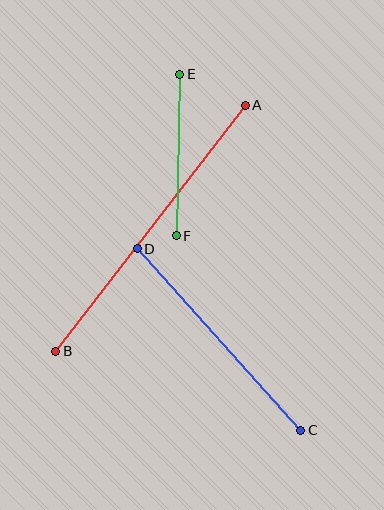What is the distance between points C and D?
The distance is approximately 244 pixels.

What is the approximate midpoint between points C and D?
The midpoint is at approximately (219, 340) pixels.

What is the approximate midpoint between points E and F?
The midpoint is at approximately (178, 155) pixels.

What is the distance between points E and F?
The distance is approximately 161 pixels.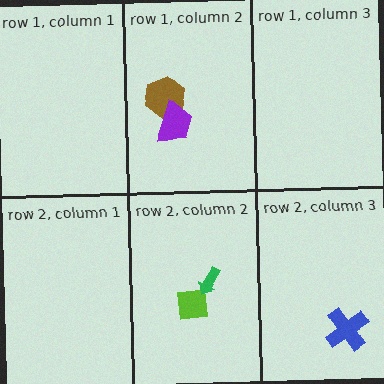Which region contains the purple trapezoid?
The row 1, column 2 region.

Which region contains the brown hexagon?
The row 1, column 2 region.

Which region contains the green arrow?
The row 2, column 2 region.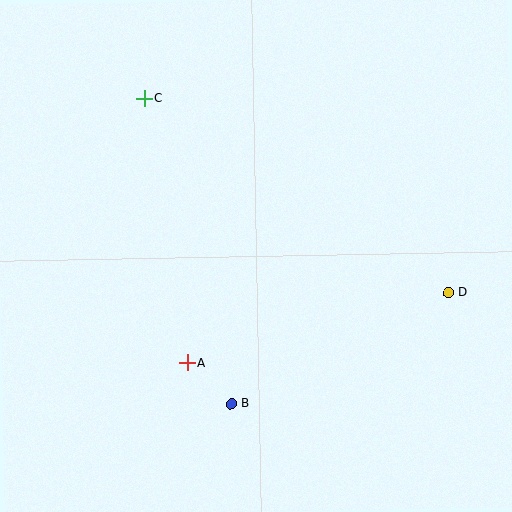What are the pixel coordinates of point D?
Point D is at (448, 293).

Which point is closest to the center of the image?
Point A at (187, 363) is closest to the center.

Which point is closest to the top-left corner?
Point C is closest to the top-left corner.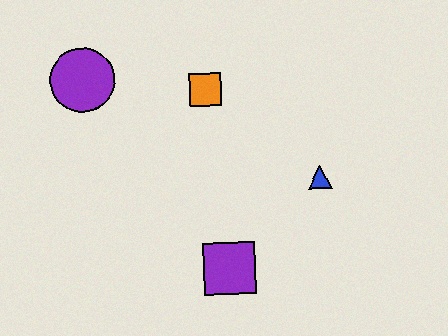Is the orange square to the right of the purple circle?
Yes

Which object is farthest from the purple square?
The purple circle is farthest from the purple square.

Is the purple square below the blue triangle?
Yes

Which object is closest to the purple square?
The blue triangle is closest to the purple square.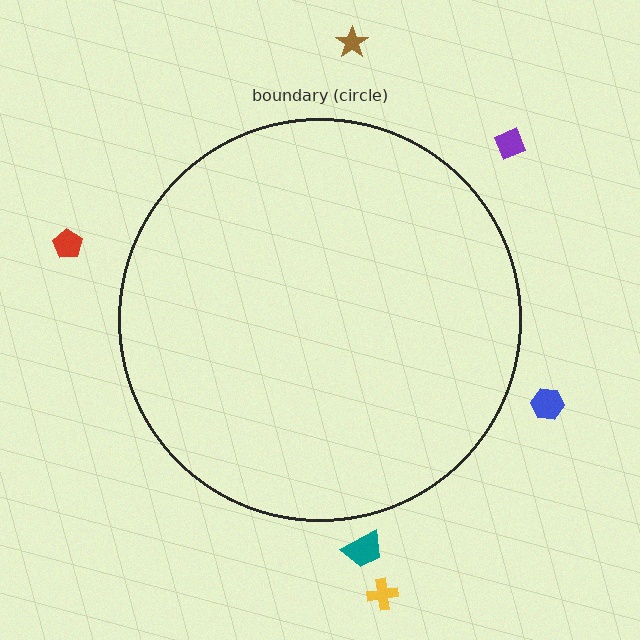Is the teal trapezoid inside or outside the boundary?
Outside.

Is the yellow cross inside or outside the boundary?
Outside.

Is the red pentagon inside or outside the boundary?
Outside.